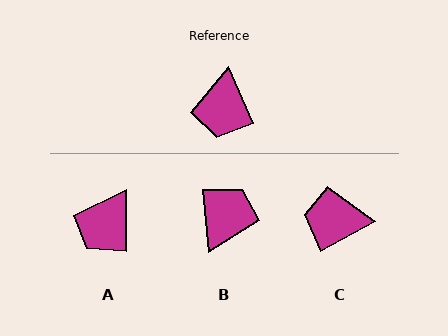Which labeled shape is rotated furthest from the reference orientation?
B, about 161 degrees away.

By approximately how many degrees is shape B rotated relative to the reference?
Approximately 161 degrees counter-clockwise.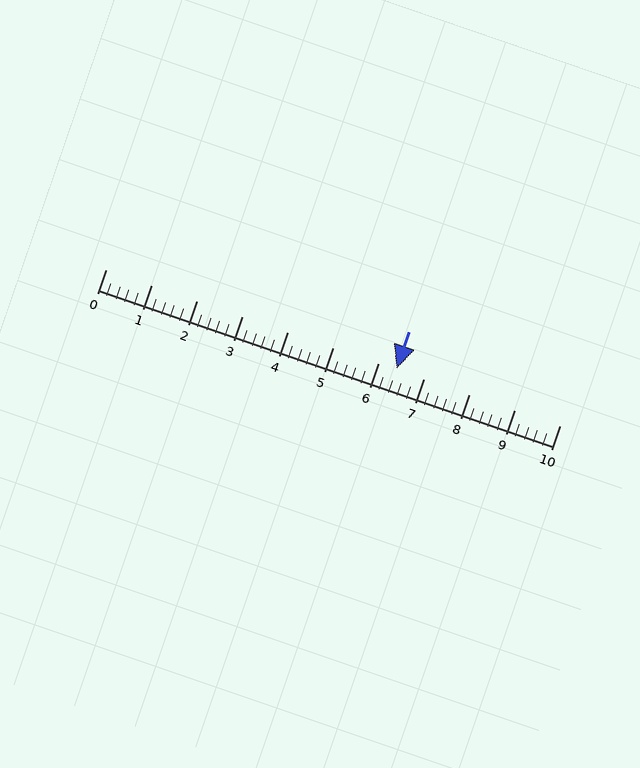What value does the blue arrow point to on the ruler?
The blue arrow points to approximately 6.4.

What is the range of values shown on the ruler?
The ruler shows values from 0 to 10.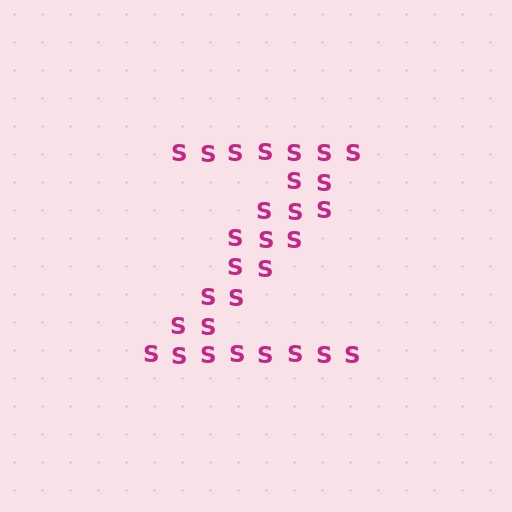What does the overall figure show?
The overall figure shows the letter Z.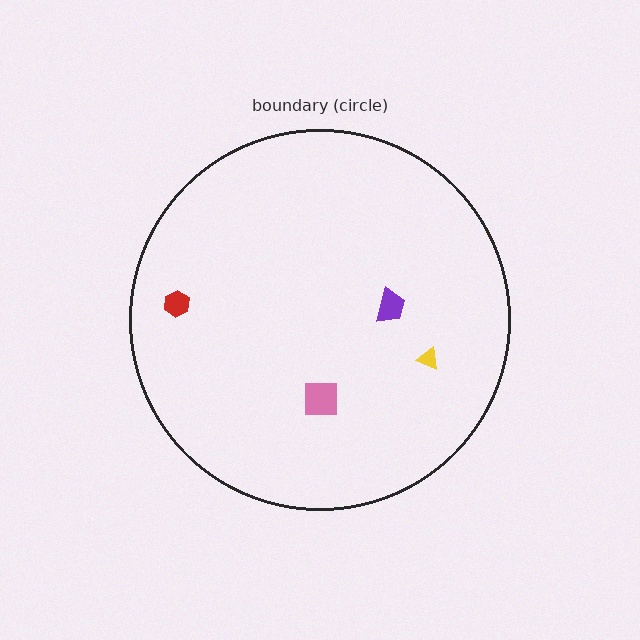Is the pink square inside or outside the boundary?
Inside.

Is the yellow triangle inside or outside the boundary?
Inside.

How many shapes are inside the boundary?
4 inside, 0 outside.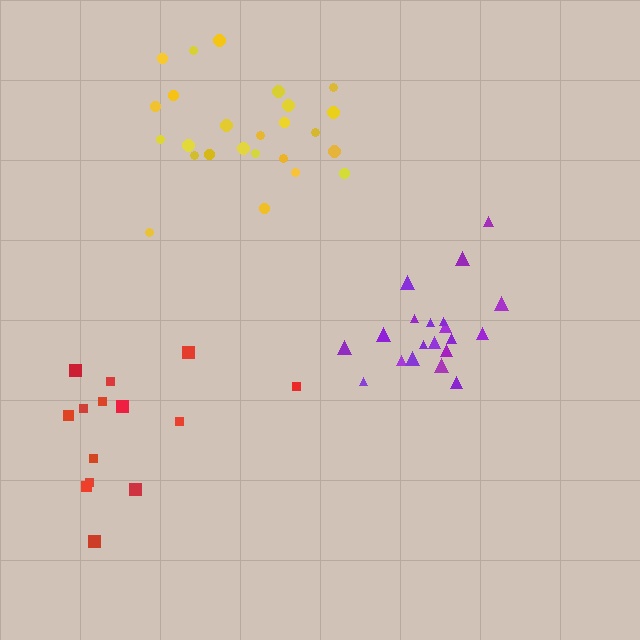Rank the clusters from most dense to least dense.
purple, yellow, red.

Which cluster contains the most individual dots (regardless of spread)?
Yellow (25).